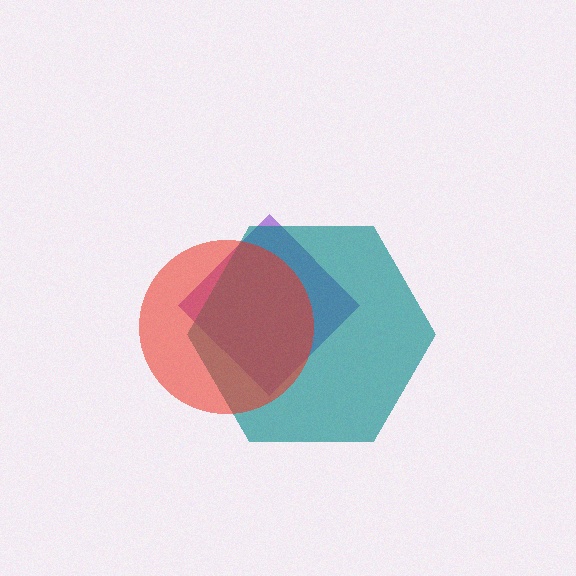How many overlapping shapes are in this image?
There are 3 overlapping shapes in the image.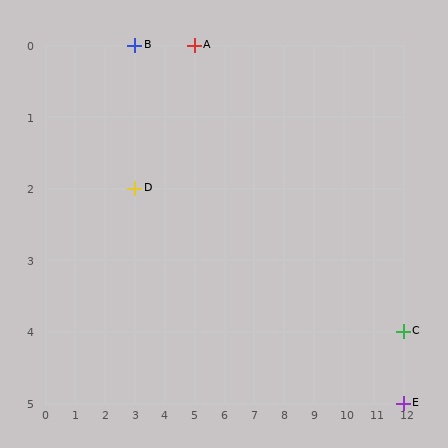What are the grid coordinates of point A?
Point A is at grid coordinates (5, 0).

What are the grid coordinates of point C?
Point C is at grid coordinates (12, 4).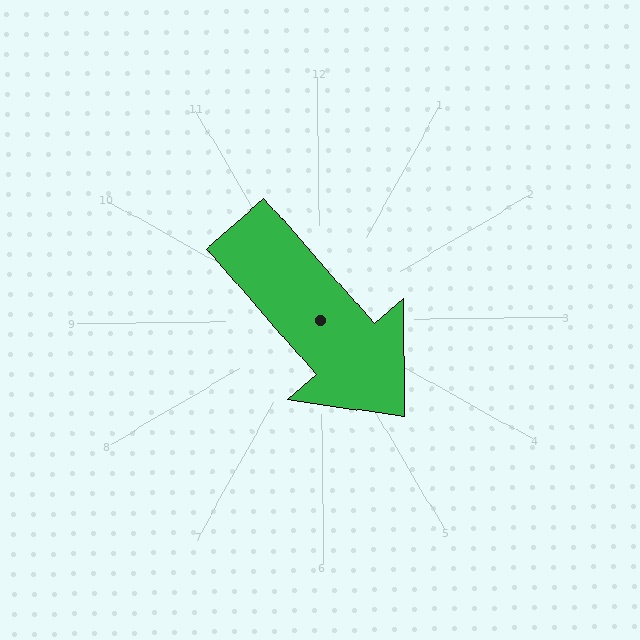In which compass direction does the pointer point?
Southeast.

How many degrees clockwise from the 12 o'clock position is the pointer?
Approximately 139 degrees.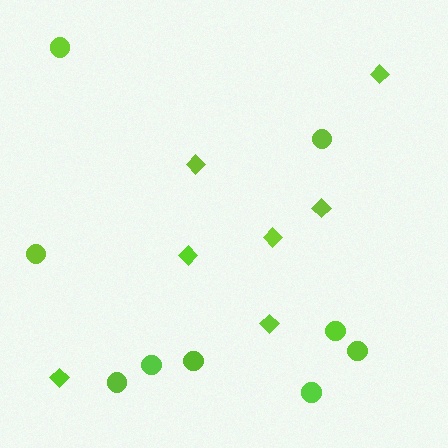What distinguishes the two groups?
There are 2 groups: one group of circles (9) and one group of diamonds (7).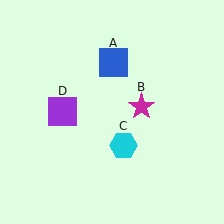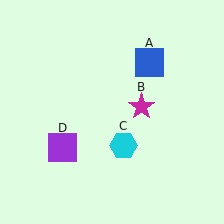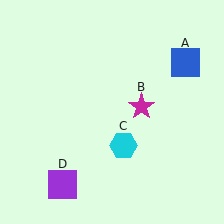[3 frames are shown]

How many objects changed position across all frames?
2 objects changed position: blue square (object A), purple square (object D).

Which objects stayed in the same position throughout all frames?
Magenta star (object B) and cyan hexagon (object C) remained stationary.